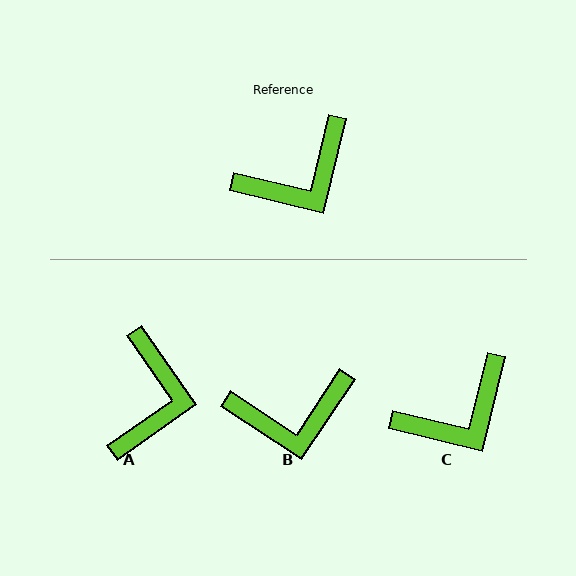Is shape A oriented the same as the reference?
No, it is off by about 48 degrees.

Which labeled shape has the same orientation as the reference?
C.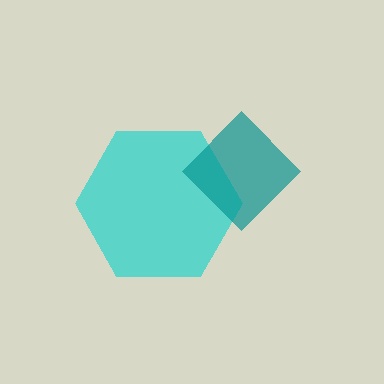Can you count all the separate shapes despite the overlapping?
Yes, there are 2 separate shapes.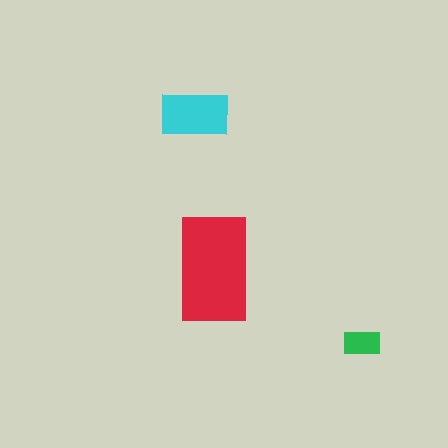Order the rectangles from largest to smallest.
the red one, the cyan one, the green one.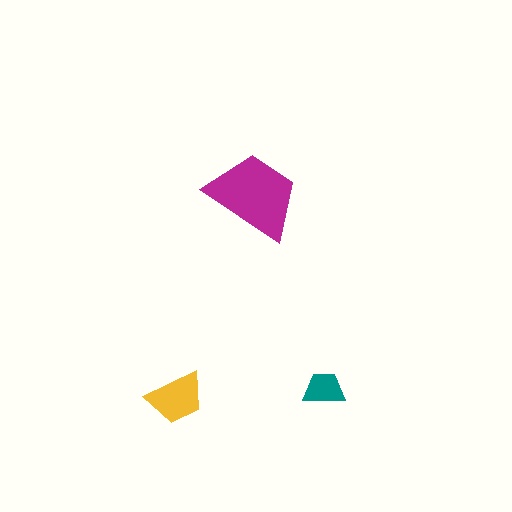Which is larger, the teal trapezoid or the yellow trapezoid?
The yellow one.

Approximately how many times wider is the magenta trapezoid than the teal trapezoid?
About 2 times wider.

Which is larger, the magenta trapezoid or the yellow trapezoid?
The magenta one.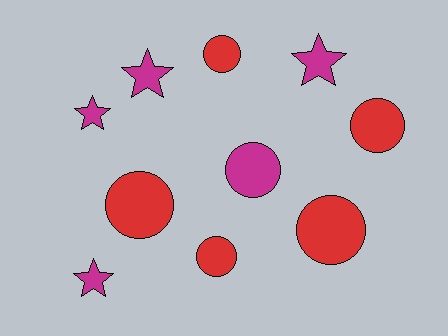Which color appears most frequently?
Red, with 5 objects.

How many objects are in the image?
There are 10 objects.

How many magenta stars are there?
There are 4 magenta stars.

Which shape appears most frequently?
Circle, with 6 objects.